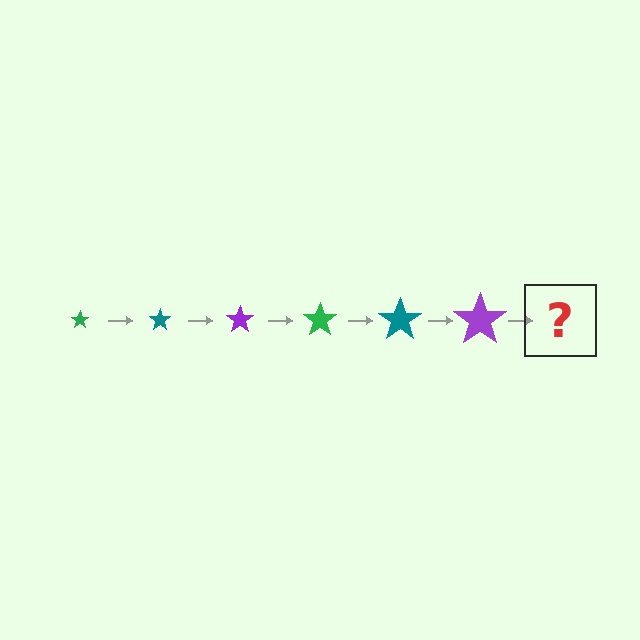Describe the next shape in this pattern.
It should be a green star, larger than the previous one.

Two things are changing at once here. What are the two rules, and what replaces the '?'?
The two rules are that the star grows larger each step and the color cycles through green, teal, and purple. The '?' should be a green star, larger than the previous one.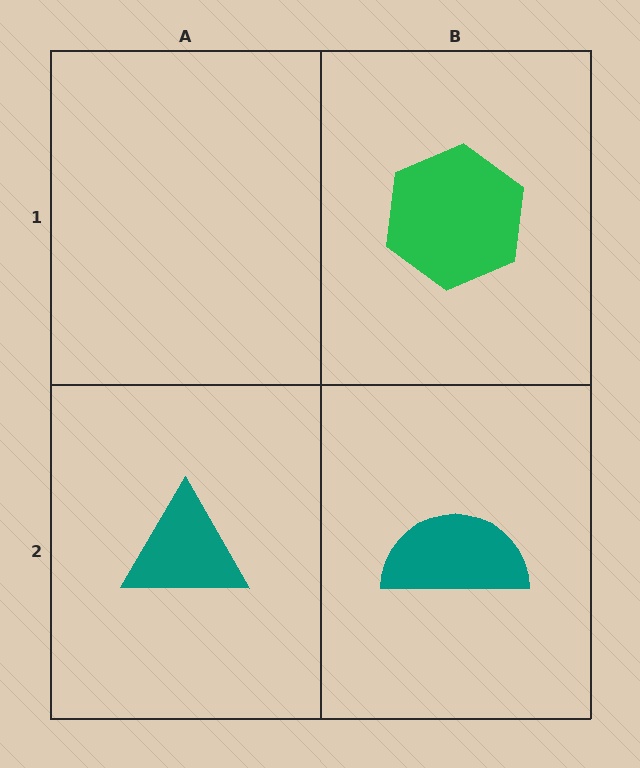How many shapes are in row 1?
1 shape.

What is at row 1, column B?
A green hexagon.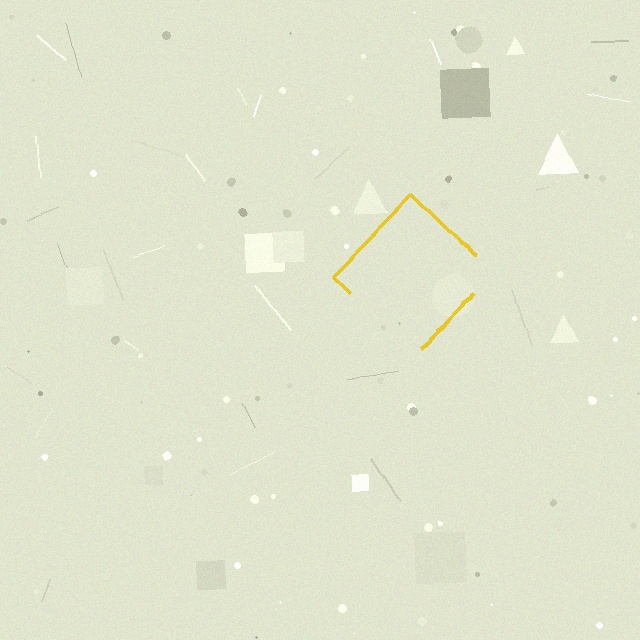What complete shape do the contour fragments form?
The contour fragments form a diamond.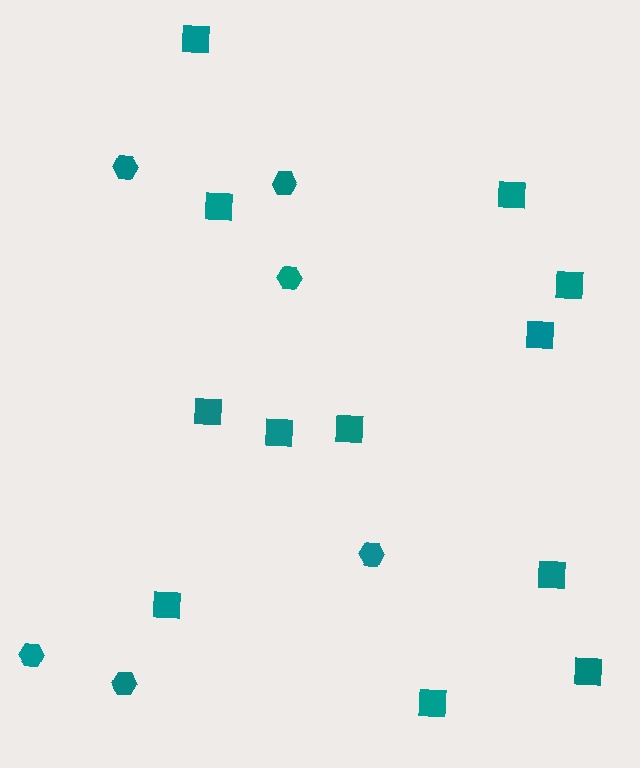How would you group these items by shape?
There are 2 groups: one group of hexagons (6) and one group of squares (12).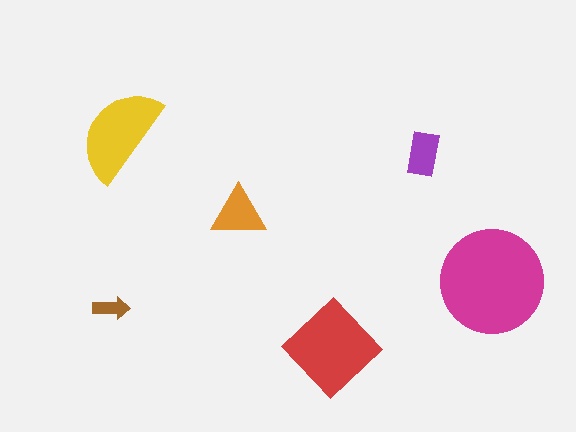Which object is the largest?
The magenta circle.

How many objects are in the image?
There are 6 objects in the image.